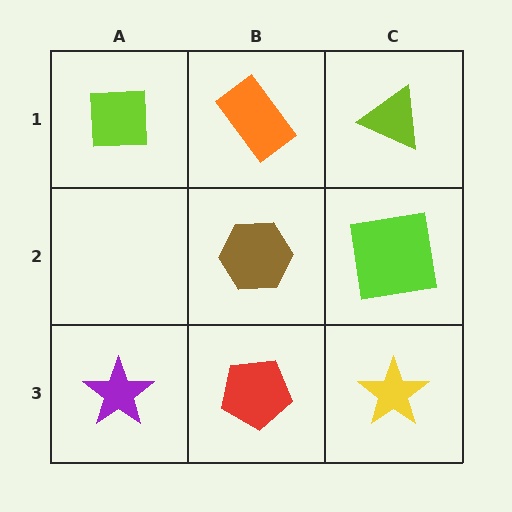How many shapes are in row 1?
3 shapes.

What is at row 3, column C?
A yellow star.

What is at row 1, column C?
A lime triangle.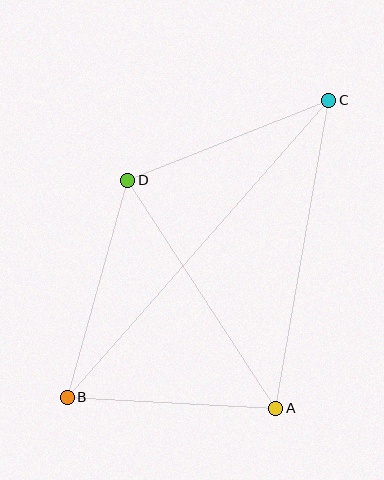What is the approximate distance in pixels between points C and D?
The distance between C and D is approximately 216 pixels.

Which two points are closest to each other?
Points A and B are closest to each other.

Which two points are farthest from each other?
Points B and C are farthest from each other.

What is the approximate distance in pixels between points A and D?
The distance between A and D is approximately 272 pixels.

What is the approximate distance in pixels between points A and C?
The distance between A and C is approximately 313 pixels.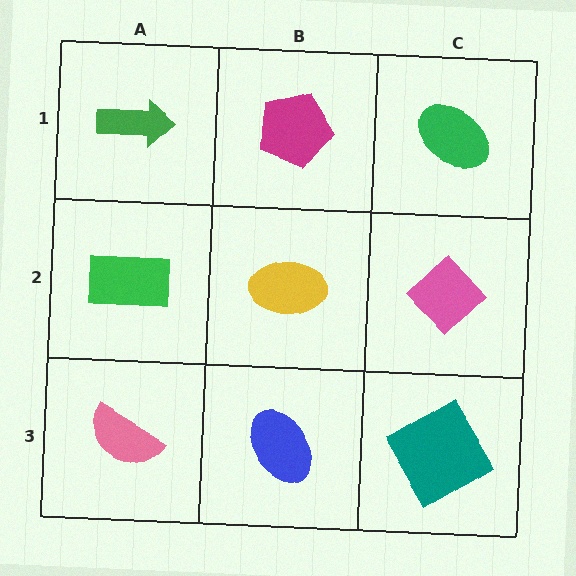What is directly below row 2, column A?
A pink semicircle.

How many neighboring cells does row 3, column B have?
3.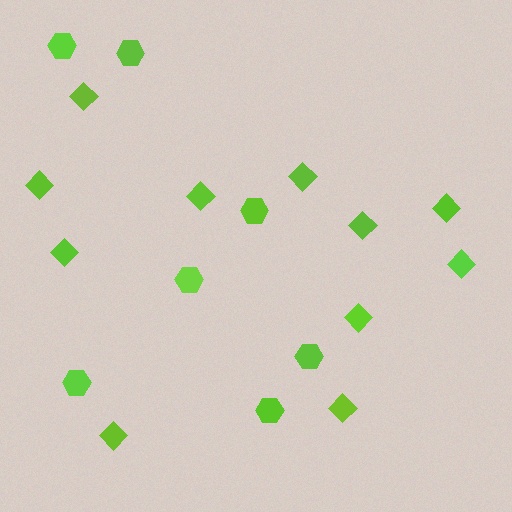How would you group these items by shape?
There are 2 groups: one group of hexagons (7) and one group of diamonds (11).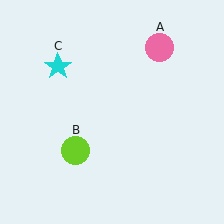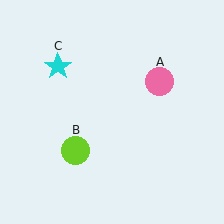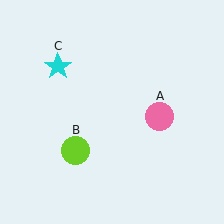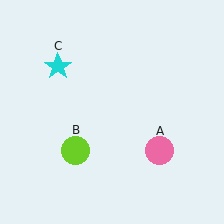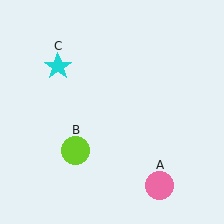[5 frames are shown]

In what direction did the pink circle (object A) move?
The pink circle (object A) moved down.